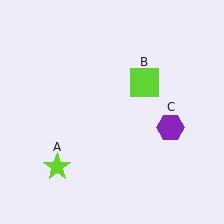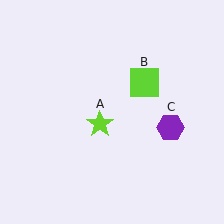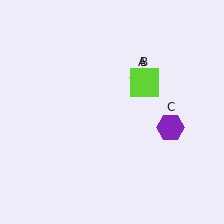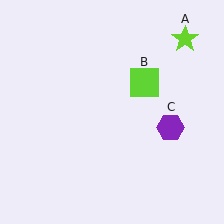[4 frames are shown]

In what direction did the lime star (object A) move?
The lime star (object A) moved up and to the right.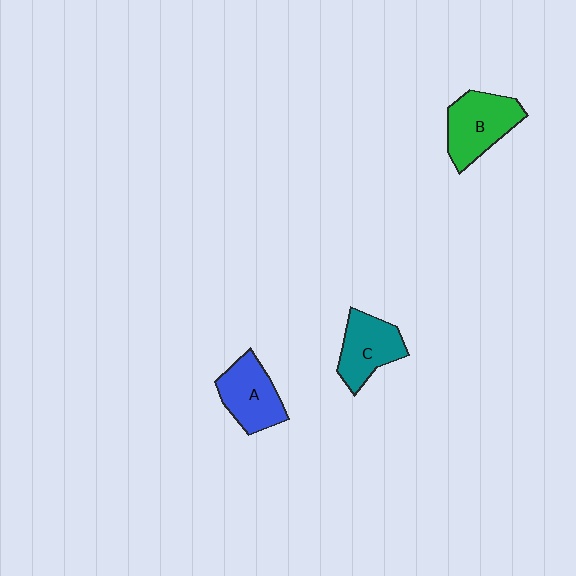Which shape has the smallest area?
Shape C (teal).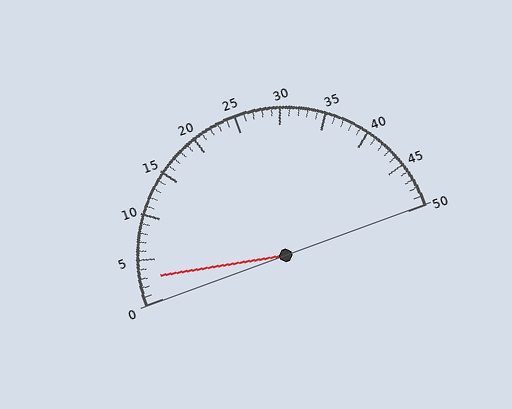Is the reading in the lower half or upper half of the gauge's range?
The reading is in the lower half of the range (0 to 50).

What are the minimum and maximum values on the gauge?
The gauge ranges from 0 to 50.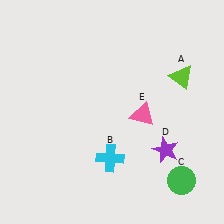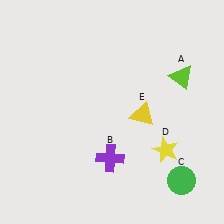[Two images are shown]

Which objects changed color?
B changed from cyan to purple. D changed from purple to yellow. E changed from pink to yellow.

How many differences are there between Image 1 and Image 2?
There are 3 differences between the two images.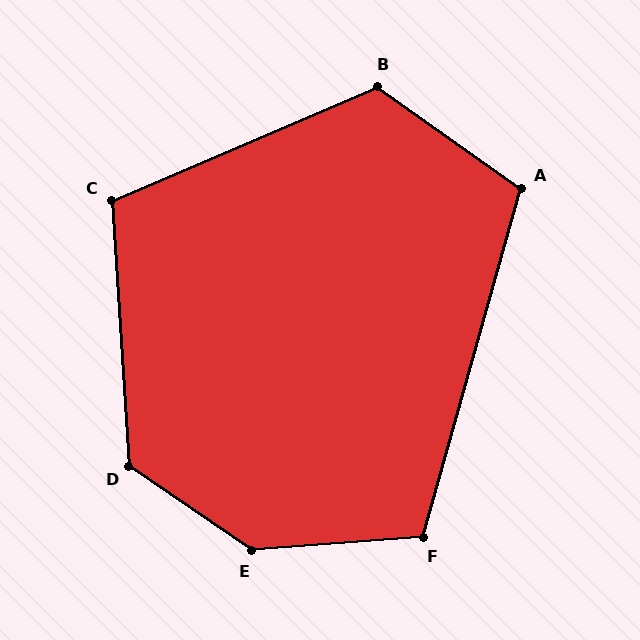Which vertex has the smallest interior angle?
C, at approximately 109 degrees.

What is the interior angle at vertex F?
Approximately 110 degrees (obtuse).